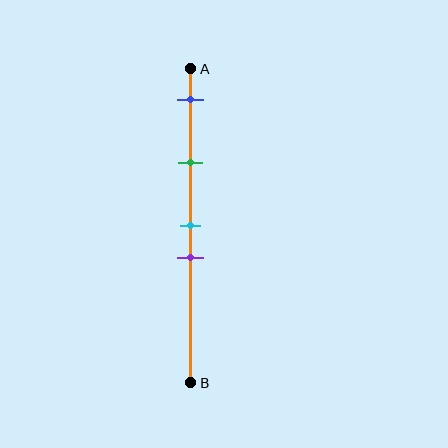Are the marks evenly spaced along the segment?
No, the marks are not evenly spaced.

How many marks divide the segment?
There are 4 marks dividing the segment.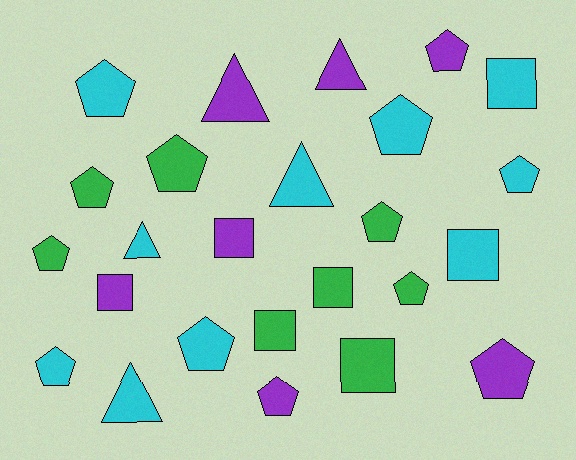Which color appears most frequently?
Cyan, with 10 objects.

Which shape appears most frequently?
Pentagon, with 13 objects.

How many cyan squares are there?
There are 2 cyan squares.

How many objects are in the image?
There are 25 objects.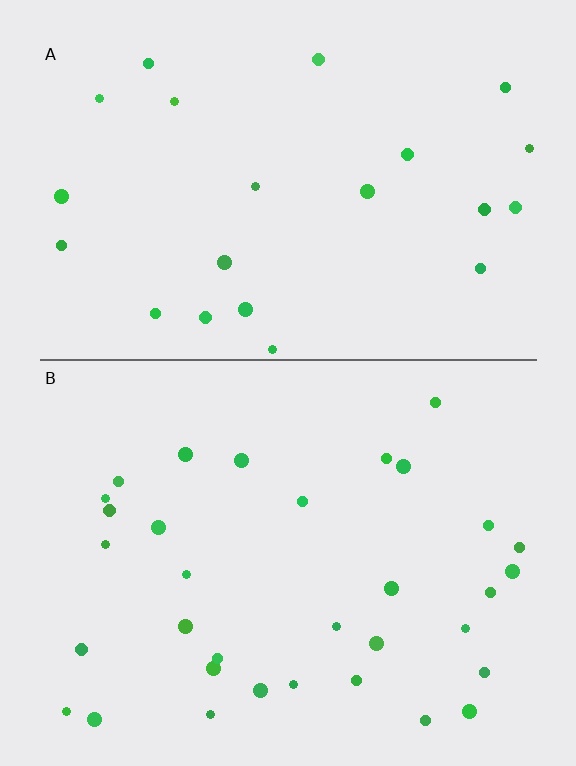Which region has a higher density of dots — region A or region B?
B (the bottom).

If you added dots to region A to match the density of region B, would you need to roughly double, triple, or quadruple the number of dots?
Approximately double.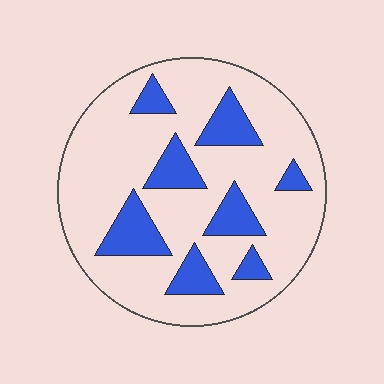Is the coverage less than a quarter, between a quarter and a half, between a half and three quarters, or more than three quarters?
Less than a quarter.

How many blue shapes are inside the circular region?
8.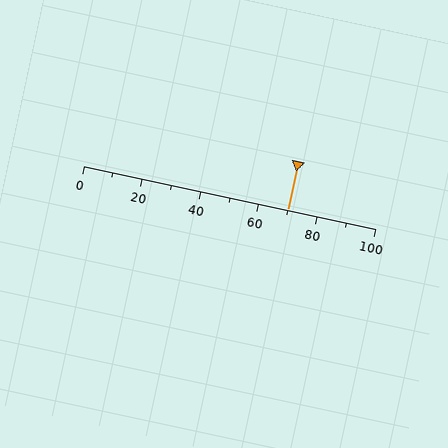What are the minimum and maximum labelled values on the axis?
The axis runs from 0 to 100.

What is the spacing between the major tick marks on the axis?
The major ticks are spaced 20 apart.